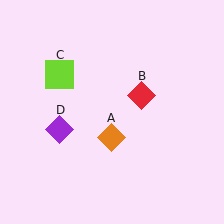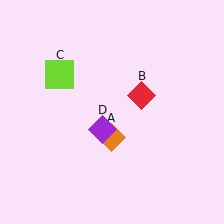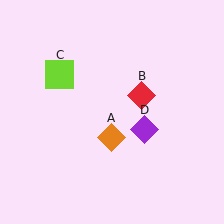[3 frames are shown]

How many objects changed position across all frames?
1 object changed position: purple diamond (object D).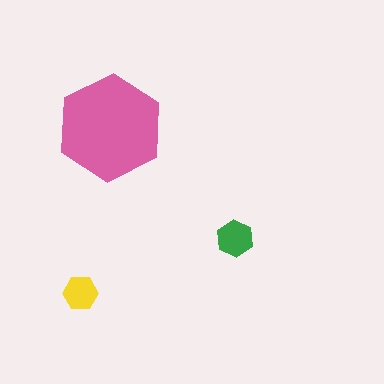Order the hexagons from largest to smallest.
the pink one, the green one, the yellow one.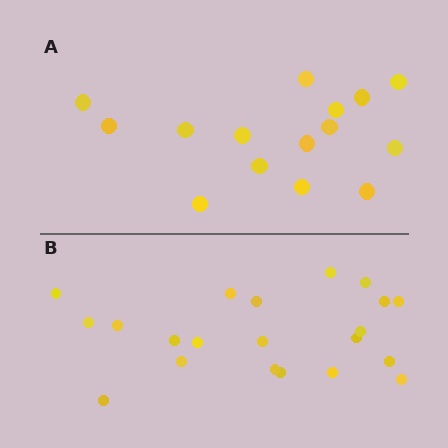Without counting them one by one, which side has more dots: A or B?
Region B (the bottom region) has more dots.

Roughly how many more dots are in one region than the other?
Region B has about 6 more dots than region A.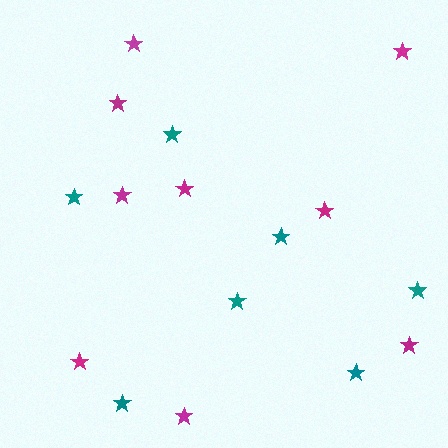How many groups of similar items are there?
There are 2 groups: one group of teal stars (7) and one group of magenta stars (9).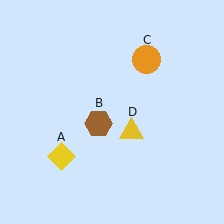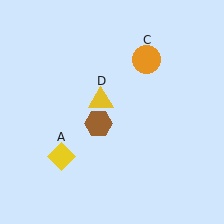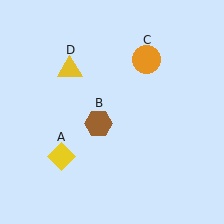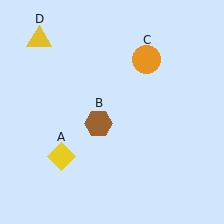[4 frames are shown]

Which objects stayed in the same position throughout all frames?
Yellow diamond (object A) and brown hexagon (object B) and orange circle (object C) remained stationary.